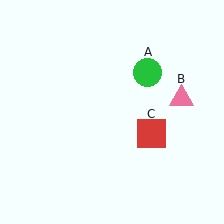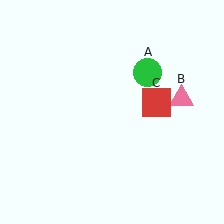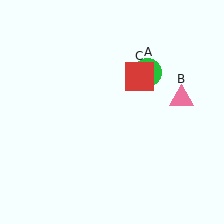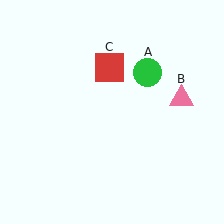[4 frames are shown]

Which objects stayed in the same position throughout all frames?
Green circle (object A) and pink triangle (object B) remained stationary.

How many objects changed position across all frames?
1 object changed position: red square (object C).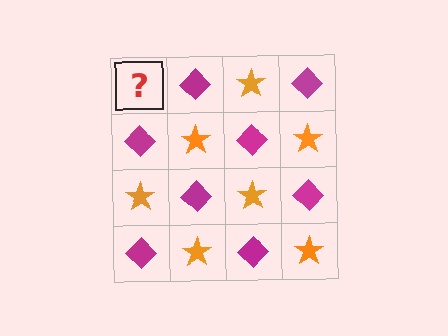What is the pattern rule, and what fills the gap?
The rule is that it alternates orange star and magenta diamond in a checkerboard pattern. The gap should be filled with an orange star.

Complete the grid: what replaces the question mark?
The question mark should be replaced with an orange star.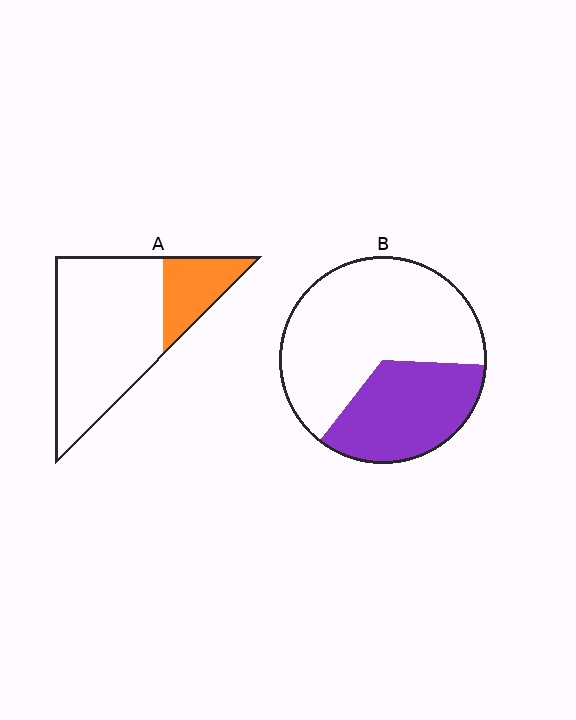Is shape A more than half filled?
No.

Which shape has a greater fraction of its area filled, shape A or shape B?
Shape B.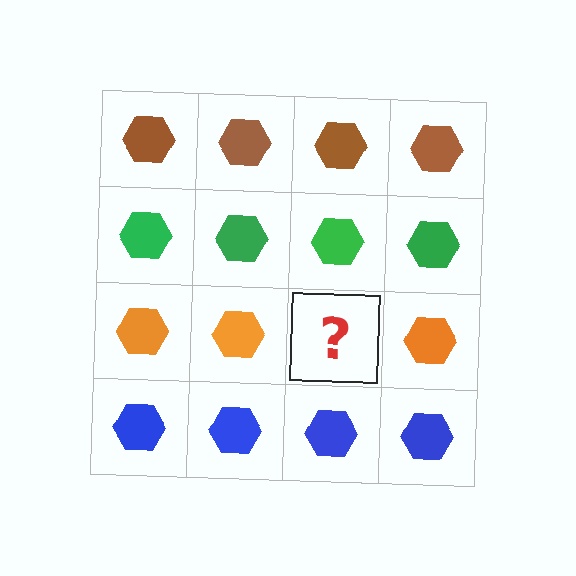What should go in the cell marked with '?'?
The missing cell should contain an orange hexagon.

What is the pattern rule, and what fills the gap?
The rule is that each row has a consistent color. The gap should be filled with an orange hexagon.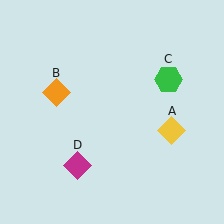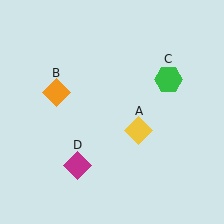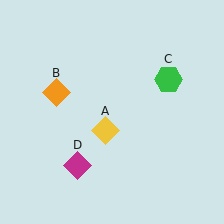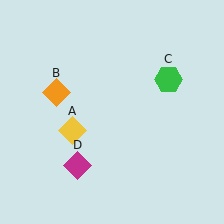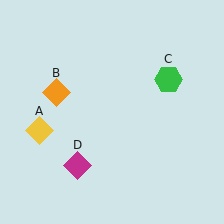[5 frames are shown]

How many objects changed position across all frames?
1 object changed position: yellow diamond (object A).